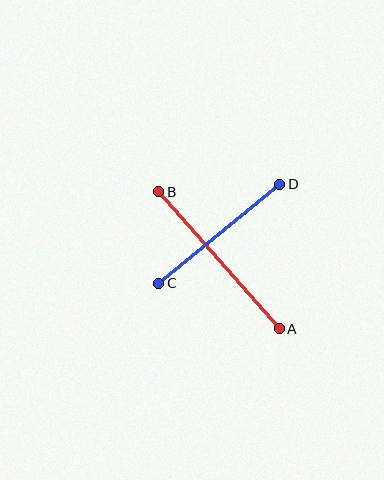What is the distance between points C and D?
The distance is approximately 156 pixels.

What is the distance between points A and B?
The distance is approximately 183 pixels.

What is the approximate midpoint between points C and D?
The midpoint is at approximately (219, 234) pixels.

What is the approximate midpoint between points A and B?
The midpoint is at approximately (219, 260) pixels.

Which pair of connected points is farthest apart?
Points A and B are farthest apart.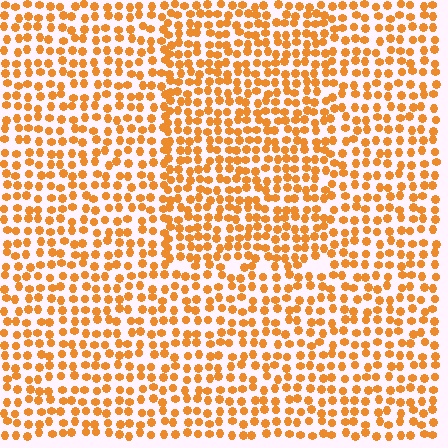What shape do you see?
I see a rectangle.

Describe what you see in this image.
The image contains small orange elements arranged at two different densities. A rectangle-shaped region is visible where the elements are more densely packed than the surrounding area.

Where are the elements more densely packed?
The elements are more densely packed inside the rectangle boundary.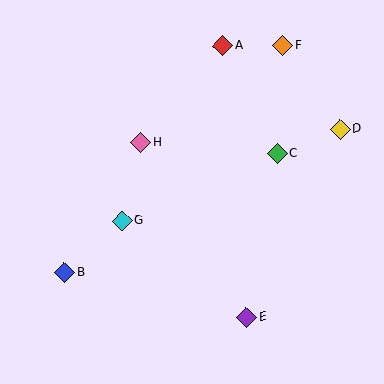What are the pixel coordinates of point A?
Point A is at (223, 46).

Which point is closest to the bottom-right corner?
Point E is closest to the bottom-right corner.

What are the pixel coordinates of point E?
Point E is at (247, 317).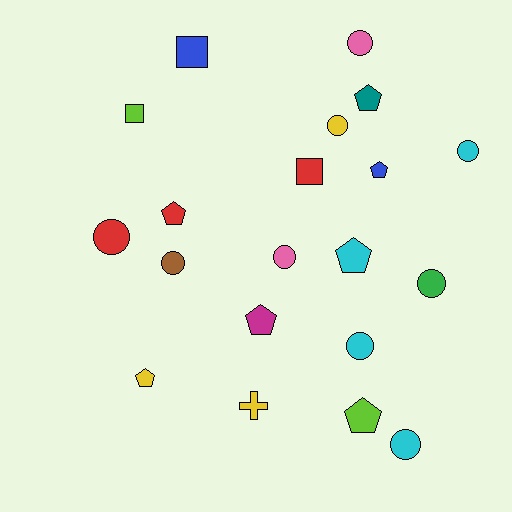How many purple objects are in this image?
There are no purple objects.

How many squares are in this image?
There are 3 squares.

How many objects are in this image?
There are 20 objects.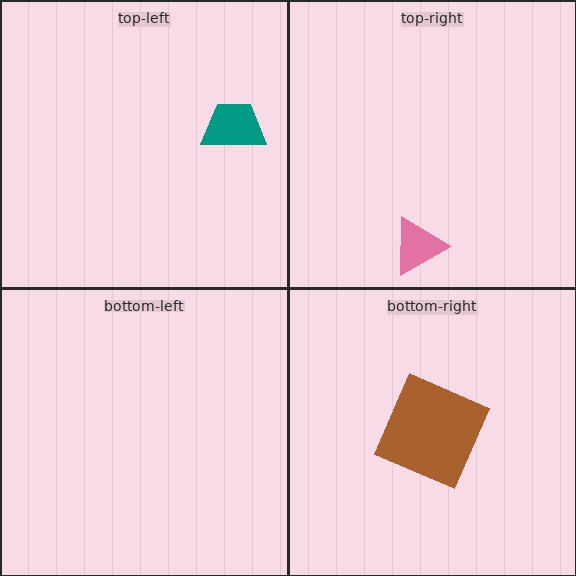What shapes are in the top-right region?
The pink triangle.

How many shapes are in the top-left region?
1.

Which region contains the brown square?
The bottom-right region.